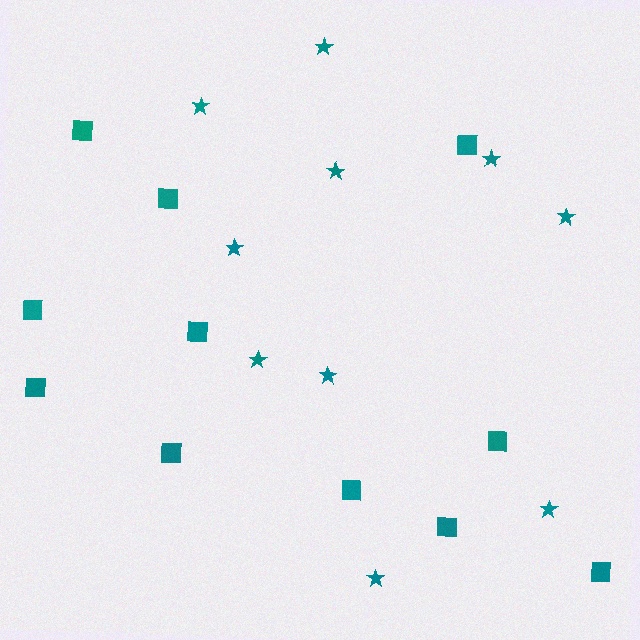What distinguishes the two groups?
There are 2 groups: one group of squares (11) and one group of stars (10).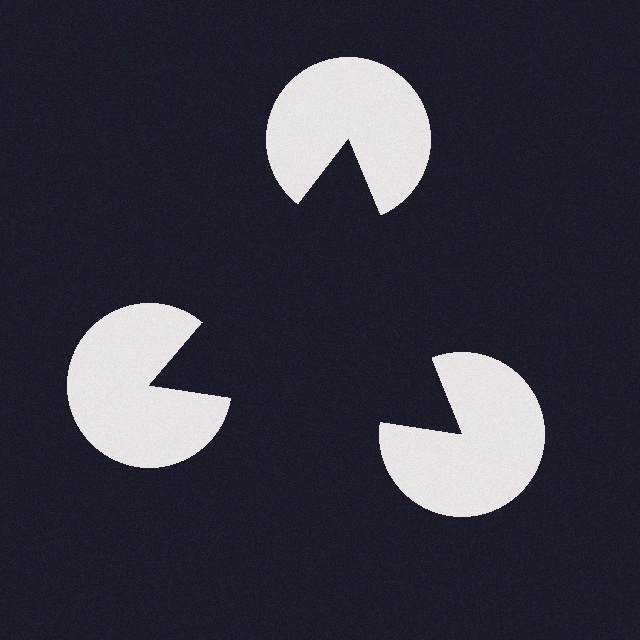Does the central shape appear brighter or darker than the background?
It typically appears slightly darker than the background, even though no actual brightness change is drawn.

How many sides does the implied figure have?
3 sides.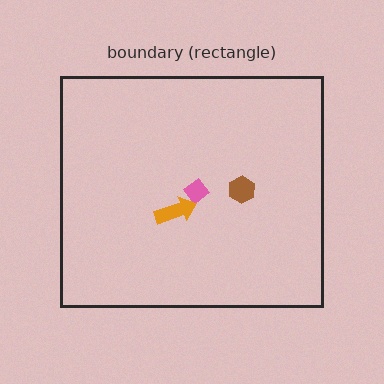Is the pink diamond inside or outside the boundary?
Inside.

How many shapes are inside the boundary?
3 inside, 0 outside.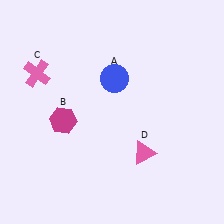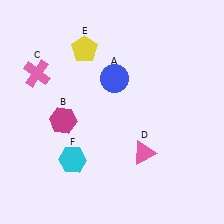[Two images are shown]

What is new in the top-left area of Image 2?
A yellow pentagon (E) was added in the top-left area of Image 2.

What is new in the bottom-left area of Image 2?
A cyan hexagon (F) was added in the bottom-left area of Image 2.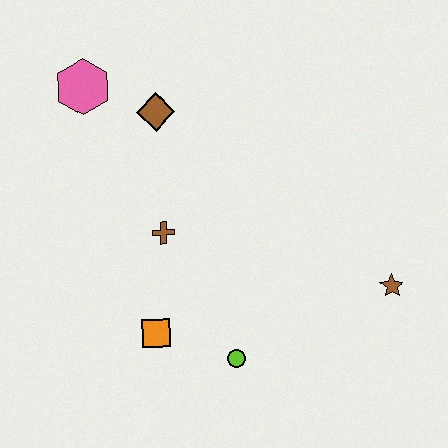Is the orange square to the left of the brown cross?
Yes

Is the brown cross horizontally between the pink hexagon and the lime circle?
Yes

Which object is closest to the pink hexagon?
The brown diamond is closest to the pink hexagon.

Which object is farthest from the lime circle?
The pink hexagon is farthest from the lime circle.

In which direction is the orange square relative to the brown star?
The orange square is to the left of the brown star.